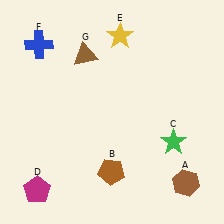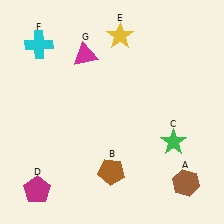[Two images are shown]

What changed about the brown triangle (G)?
In Image 1, G is brown. In Image 2, it changed to magenta.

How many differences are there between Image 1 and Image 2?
There are 2 differences between the two images.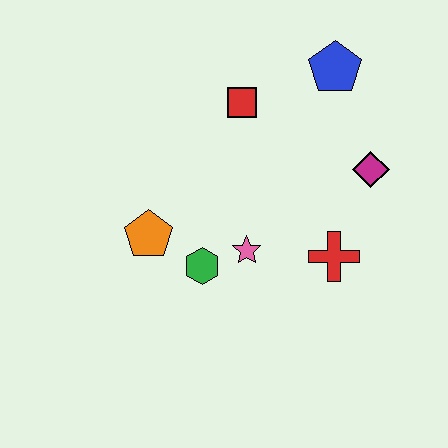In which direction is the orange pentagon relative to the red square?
The orange pentagon is below the red square.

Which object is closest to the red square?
The blue pentagon is closest to the red square.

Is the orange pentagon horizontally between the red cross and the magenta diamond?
No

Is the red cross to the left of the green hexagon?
No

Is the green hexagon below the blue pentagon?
Yes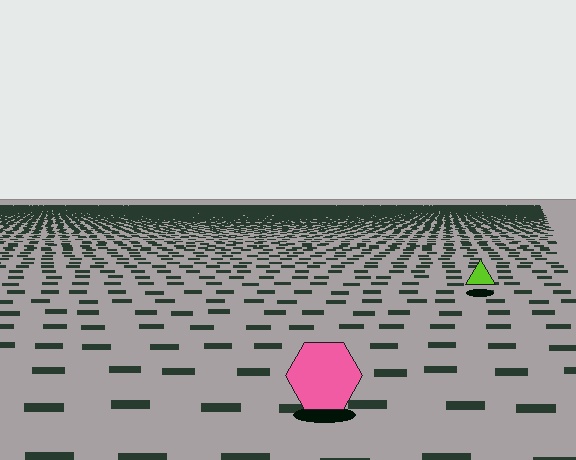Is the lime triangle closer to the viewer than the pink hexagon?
No. The pink hexagon is closer — you can tell from the texture gradient: the ground texture is coarser near it.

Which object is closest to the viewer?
The pink hexagon is closest. The texture marks near it are larger and more spread out.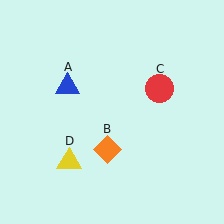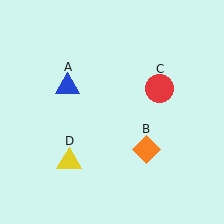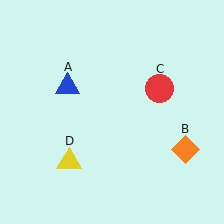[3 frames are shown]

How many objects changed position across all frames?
1 object changed position: orange diamond (object B).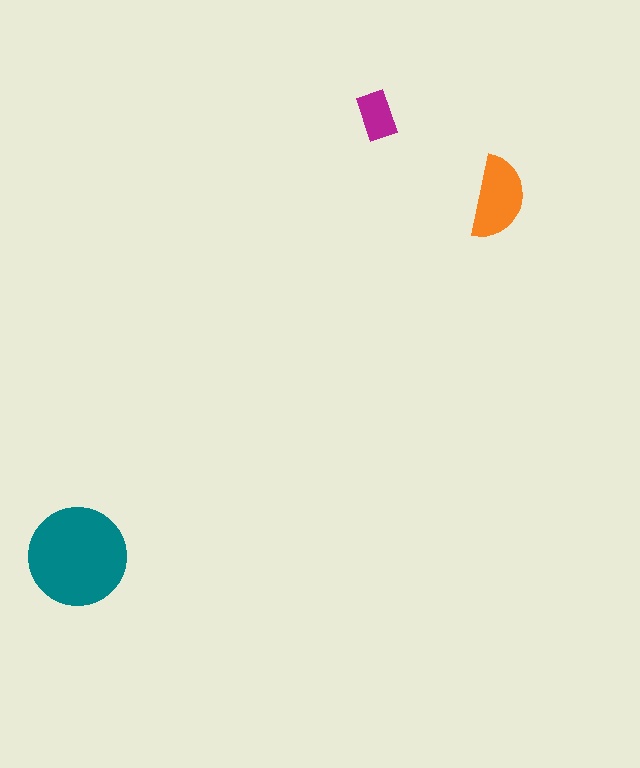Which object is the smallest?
The magenta rectangle.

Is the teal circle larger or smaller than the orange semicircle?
Larger.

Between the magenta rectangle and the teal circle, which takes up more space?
The teal circle.